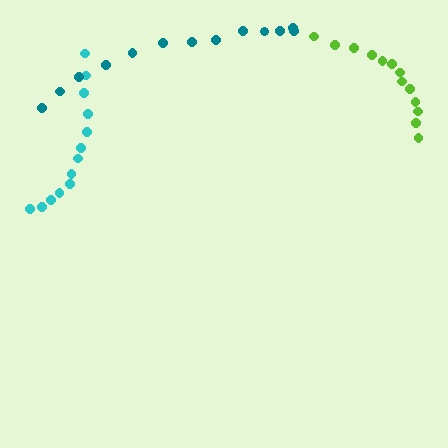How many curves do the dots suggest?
There are 3 distinct paths.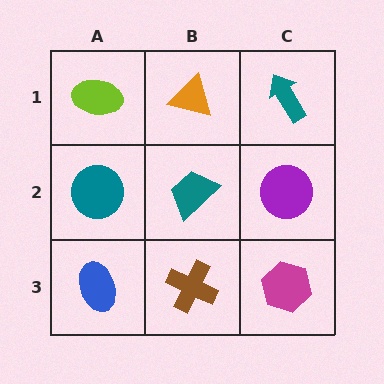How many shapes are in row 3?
3 shapes.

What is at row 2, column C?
A purple circle.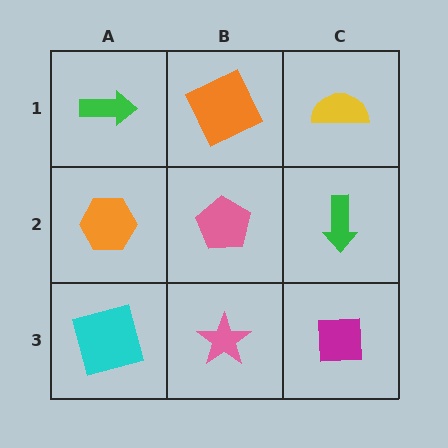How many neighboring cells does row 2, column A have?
3.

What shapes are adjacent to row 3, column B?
A pink pentagon (row 2, column B), a cyan square (row 3, column A), a magenta square (row 3, column C).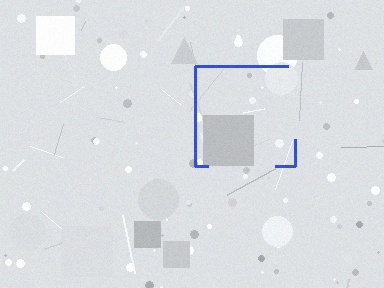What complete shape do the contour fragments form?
The contour fragments form a square.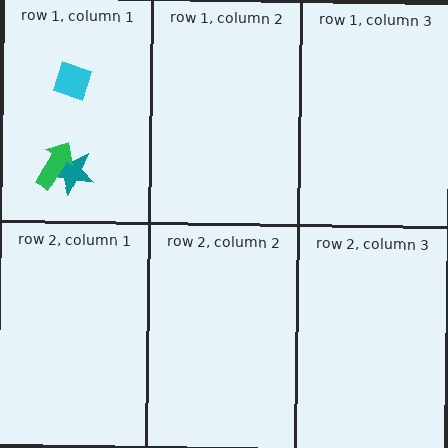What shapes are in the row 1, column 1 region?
The cyan diamond, the teal star, the green arrow.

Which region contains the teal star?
The row 1, column 1 region.